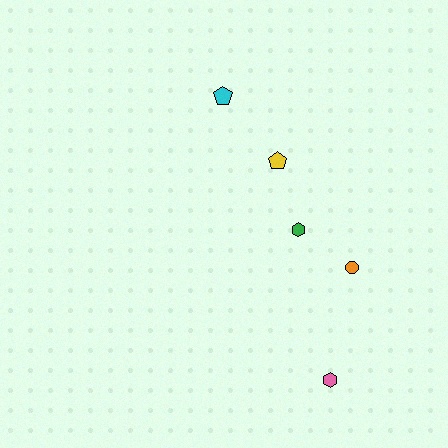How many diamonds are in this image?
There are no diamonds.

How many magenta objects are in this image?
There are no magenta objects.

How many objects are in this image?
There are 5 objects.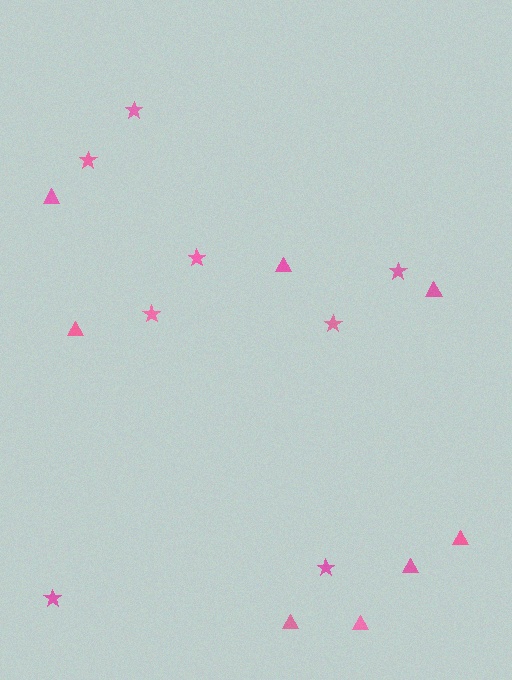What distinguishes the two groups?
There are 2 groups: one group of stars (8) and one group of triangles (8).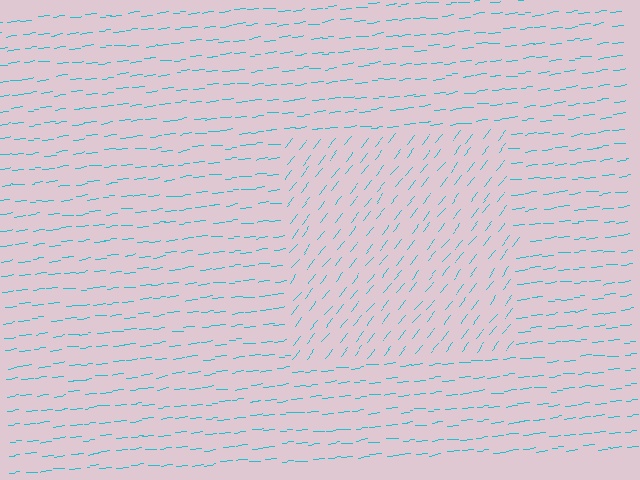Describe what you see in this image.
The image is filled with small cyan line segments. A rectangle region in the image has lines oriented differently from the surrounding lines, creating a visible texture boundary.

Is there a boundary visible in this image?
Yes, there is a texture boundary formed by a change in line orientation.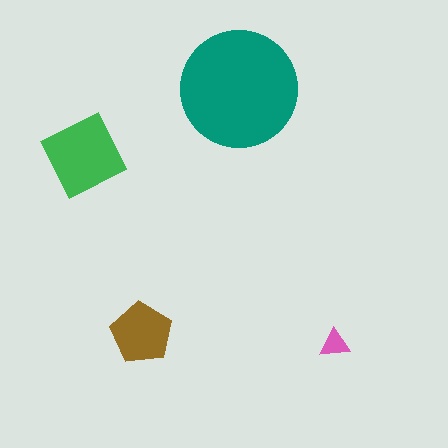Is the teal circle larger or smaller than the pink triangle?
Larger.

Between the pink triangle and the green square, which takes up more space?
The green square.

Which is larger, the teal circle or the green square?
The teal circle.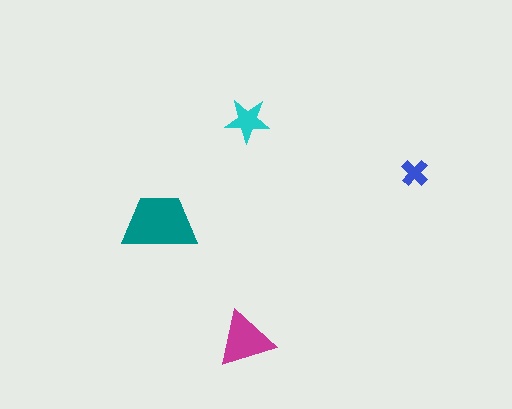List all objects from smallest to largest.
The blue cross, the cyan star, the magenta triangle, the teal trapezoid.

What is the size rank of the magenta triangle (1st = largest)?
2nd.